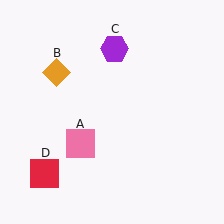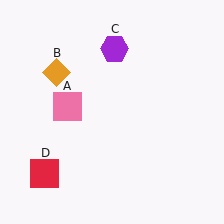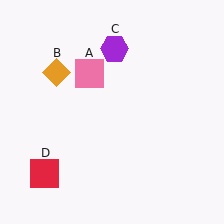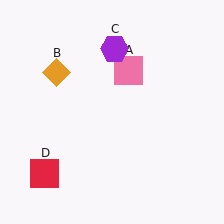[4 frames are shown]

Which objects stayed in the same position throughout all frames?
Orange diamond (object B) and purple hexagon (object C) and red square (object D) remained stationary.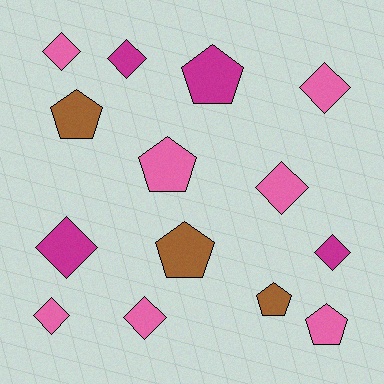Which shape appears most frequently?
Diamond, with 8 objects.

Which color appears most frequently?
Pink, with 7 objects.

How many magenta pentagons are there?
There is 1 magenta pentagon.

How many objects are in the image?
There are 14 objects.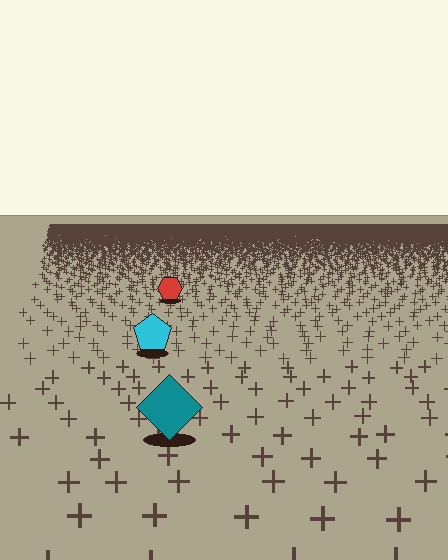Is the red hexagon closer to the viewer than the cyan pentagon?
No. The cyan pentagon is closer — you can tell from the texture gradient: the ground texture is coarser near it.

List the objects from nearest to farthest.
From nearest to farthest: the teal diamond, the cyan pentagon, the red hexagon.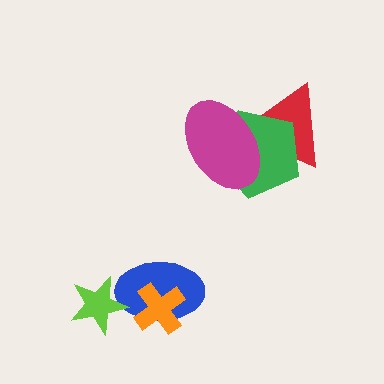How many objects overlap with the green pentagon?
2 objects overlap with the green pentagon.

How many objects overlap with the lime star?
1 object overlaps with the lime star.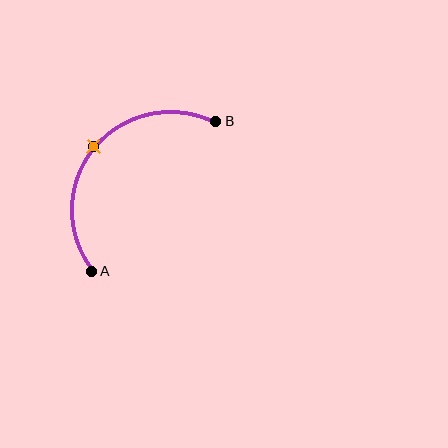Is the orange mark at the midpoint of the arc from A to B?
Yes. The orange mark lies on the arc at equal arc-length from both A and B — it is the arc midpoint.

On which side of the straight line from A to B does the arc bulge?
The arc bulges above and to the left of the straight line connecting A and B.